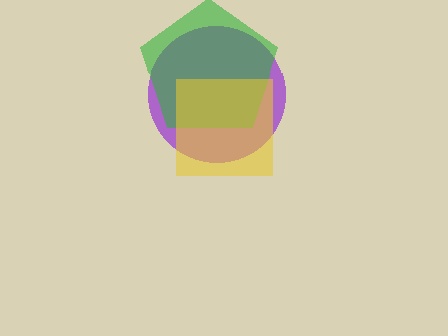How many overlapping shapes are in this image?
There are 3 overlapping shapes in the image.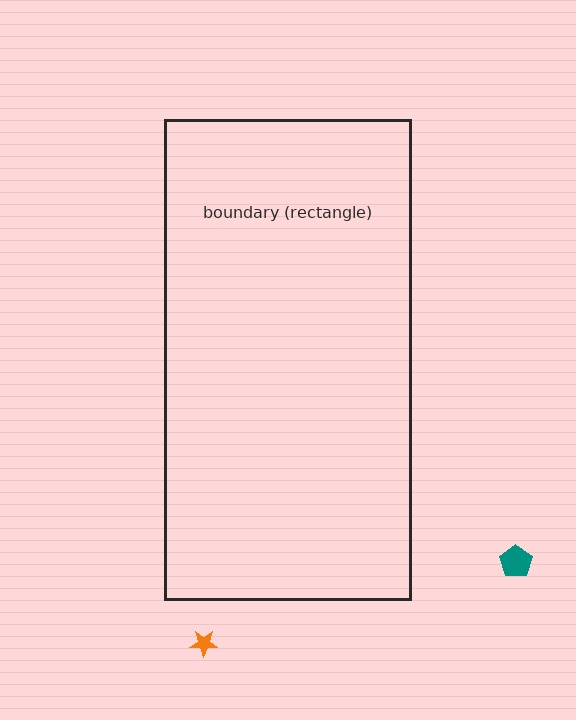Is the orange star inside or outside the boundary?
Outside.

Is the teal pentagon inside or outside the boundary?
Outside.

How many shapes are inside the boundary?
0 inside, 2 outside.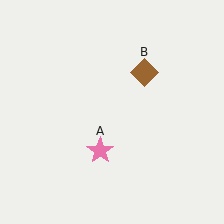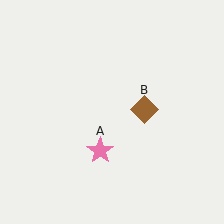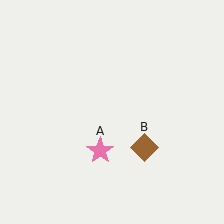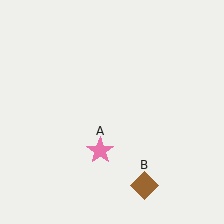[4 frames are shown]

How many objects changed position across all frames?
1 object changed position: brown diamond (object B).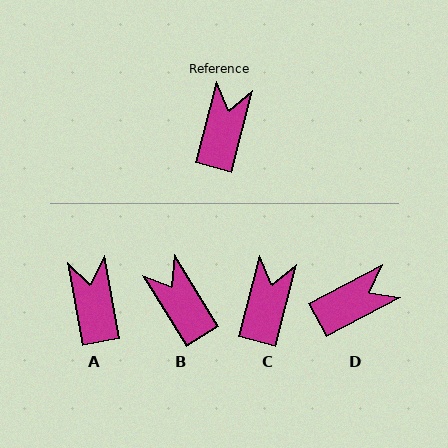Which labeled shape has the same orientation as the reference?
C.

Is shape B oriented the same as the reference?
No, it is off by about 47 degrees.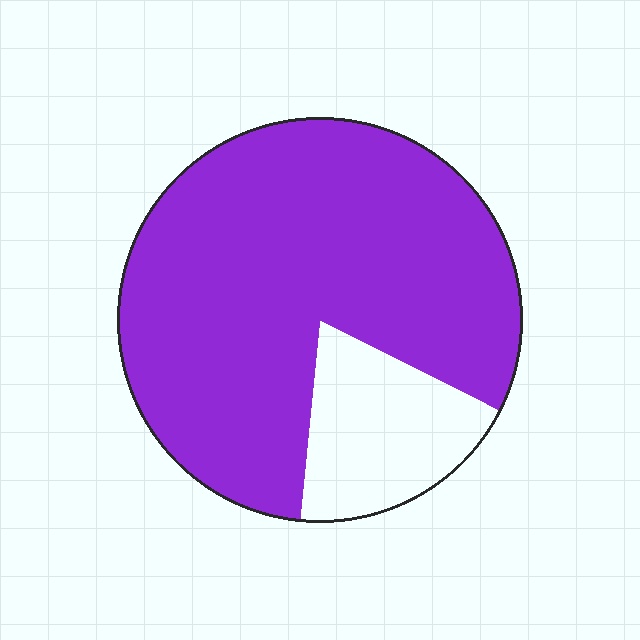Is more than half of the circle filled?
Yes.